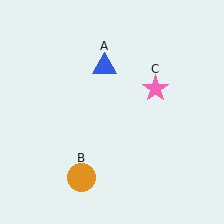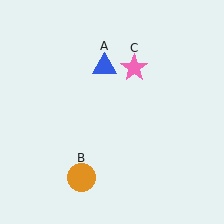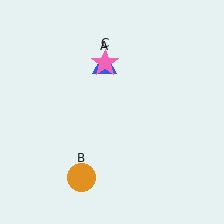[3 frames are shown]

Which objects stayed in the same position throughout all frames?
Blue triangle (object A) and orange circle (object B) remained stationary.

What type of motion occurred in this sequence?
The pink star (object C) rotated counterclockwise around the center of the scene.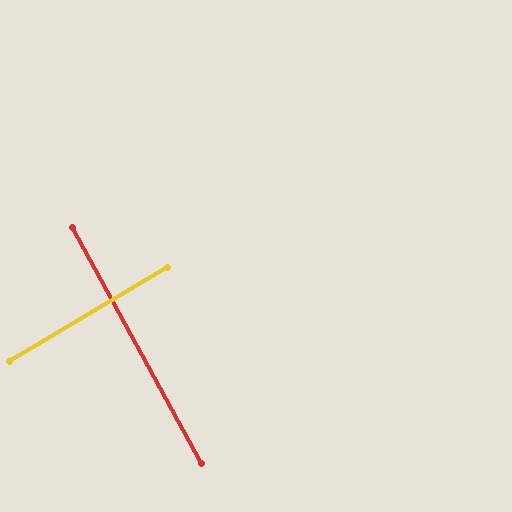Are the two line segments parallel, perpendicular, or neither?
Perpendicular — they meet at approximately 88°.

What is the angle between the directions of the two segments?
Approximately 88 degrees.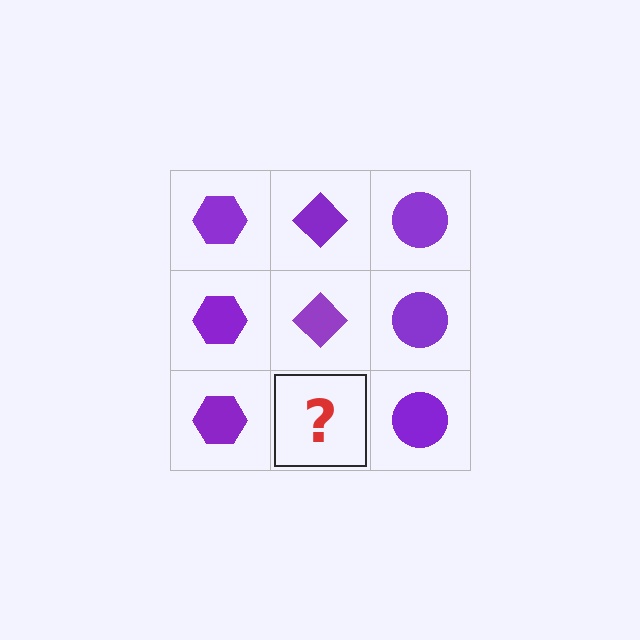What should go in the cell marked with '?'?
The missing cell should contain a purple diamond.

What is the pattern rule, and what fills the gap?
The rule is that each column has a consistent shape. The gap should be filled with a purple diamond.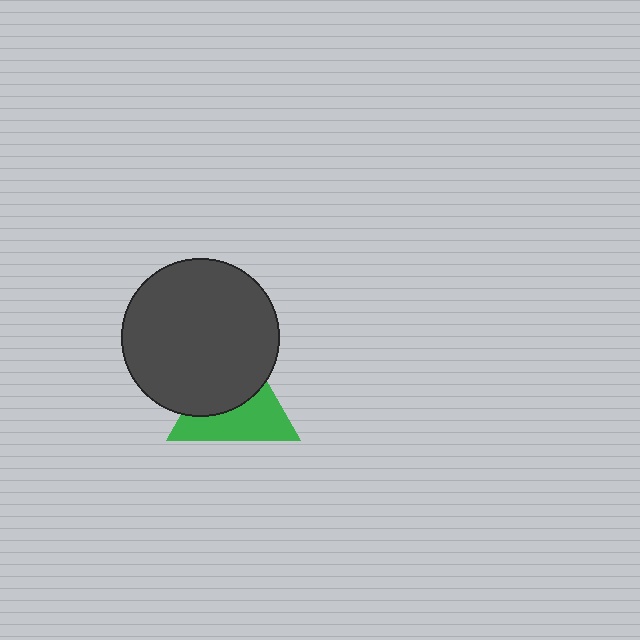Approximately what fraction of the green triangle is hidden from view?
Roughly 50% of the green triangle is hidden behind the dark gray circle.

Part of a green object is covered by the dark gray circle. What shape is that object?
It is a triangle.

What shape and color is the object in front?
The object in front is a dark gray circle.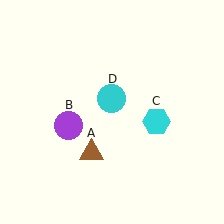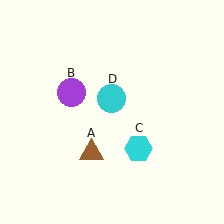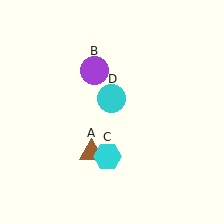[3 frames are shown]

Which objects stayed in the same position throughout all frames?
Brown triangle (object A) and cyan circle (object D) remained stationary.